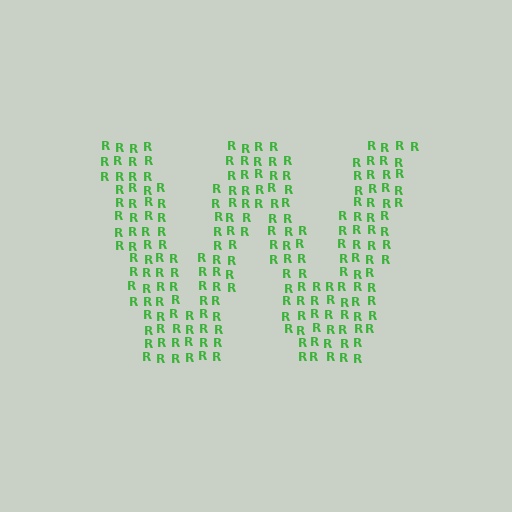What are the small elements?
The small elements are letter R's.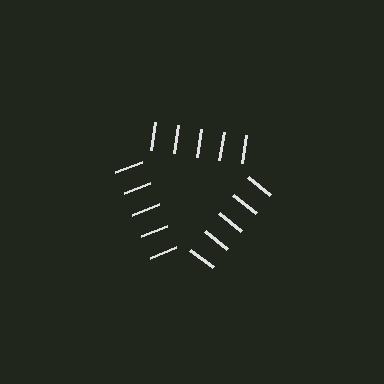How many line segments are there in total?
15 — 5 along each of the 3 edges.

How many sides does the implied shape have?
3 sides — the line-ends trace a triangle.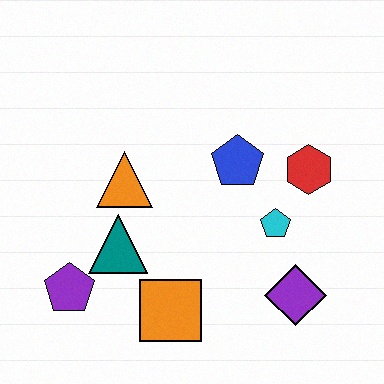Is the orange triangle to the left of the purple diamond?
Yes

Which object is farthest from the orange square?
The red hexagon is farthest from the orange square.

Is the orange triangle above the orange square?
Yes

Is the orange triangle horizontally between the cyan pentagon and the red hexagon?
No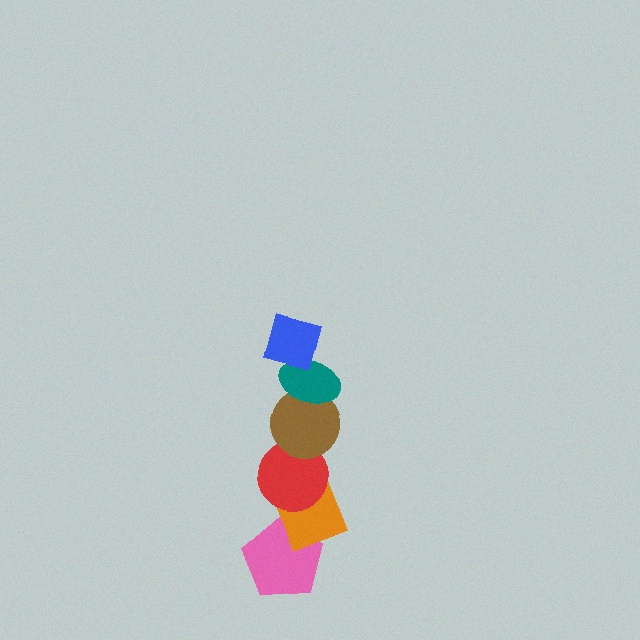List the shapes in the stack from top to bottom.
From top to bottom: the blue diamond, the teal ellipse, the brown circle, the red circle, the orange diamond, the pink pentagon.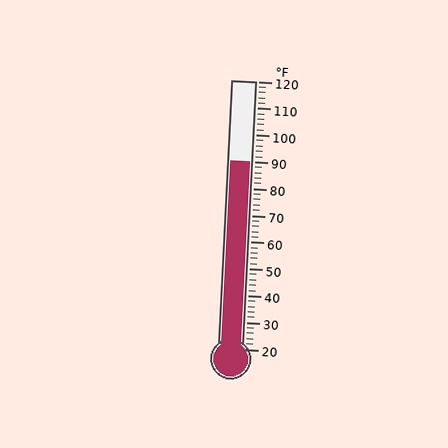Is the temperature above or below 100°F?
The temperature is below 100°F.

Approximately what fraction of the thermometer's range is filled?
The thermometer is filled to approximately 70% of its range.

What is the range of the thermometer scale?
The thermometer scale ranges from 20°F to 120°F.